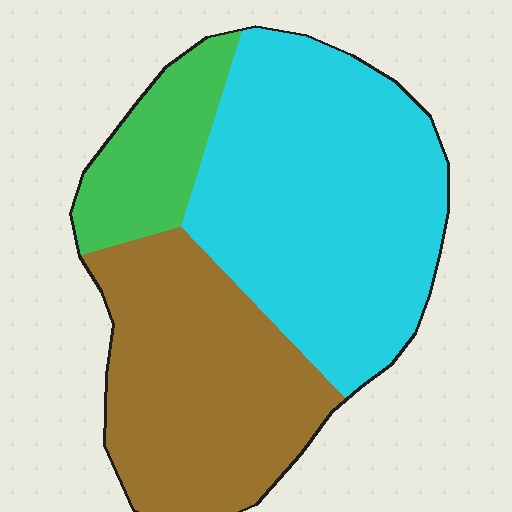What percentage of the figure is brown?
Brown covers 36% of the figure.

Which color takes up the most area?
Cyan, at roughly 50%.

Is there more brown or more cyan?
Cyan.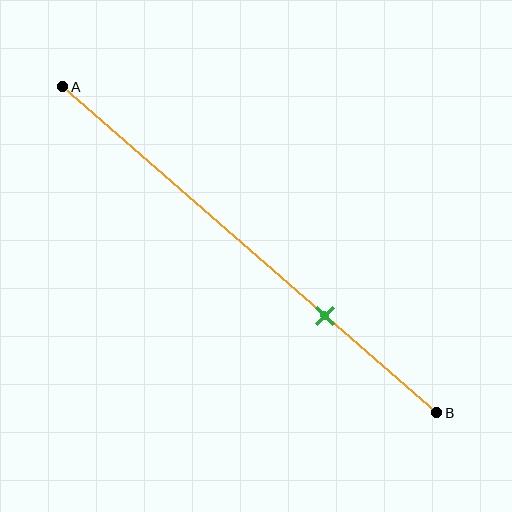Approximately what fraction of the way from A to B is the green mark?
The green mark is approximately 70% of the way from A to B.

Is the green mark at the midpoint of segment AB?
No, the mark is at about 70% from A, not at the 50% midpoint.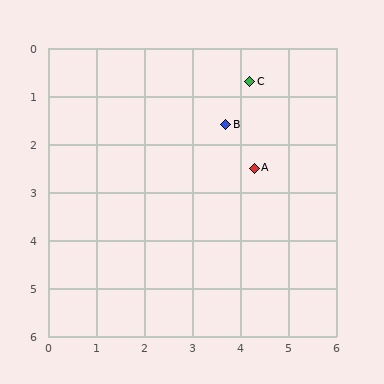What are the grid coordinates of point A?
Point A is at approximately (4.3, 2.5).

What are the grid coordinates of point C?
Point C is at approximately (4.2, 0.7).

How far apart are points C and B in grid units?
Points C and B are about 1.0 grid units apart.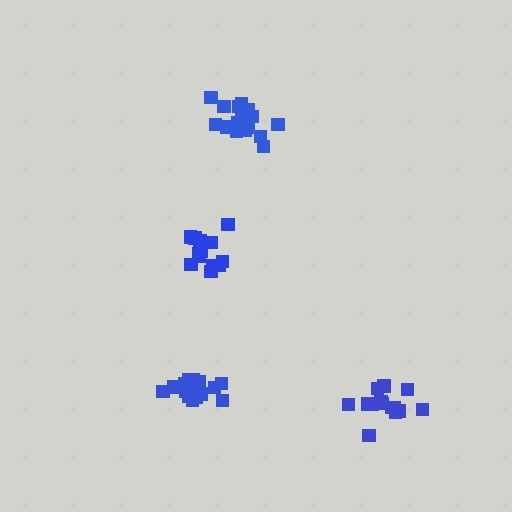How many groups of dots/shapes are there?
There are 4 groups.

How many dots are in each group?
Group 1: 13 dots, Group 2: 14 dots, Group 3: 16 dots, Group 4: 17 dots (60 total).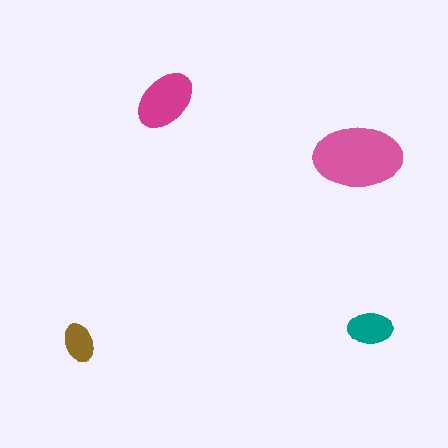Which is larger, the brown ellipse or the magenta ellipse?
The magenta one.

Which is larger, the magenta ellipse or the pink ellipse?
The pink one.